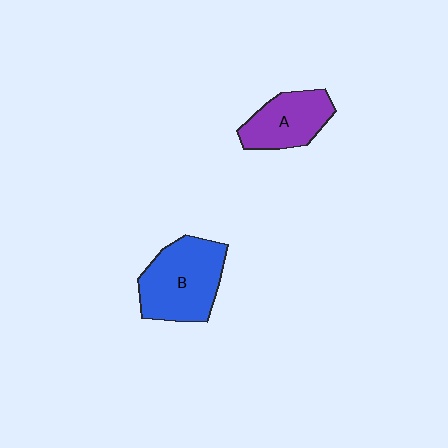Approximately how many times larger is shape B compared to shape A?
Approximately 1.4 times.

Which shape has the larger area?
Shape B (blue).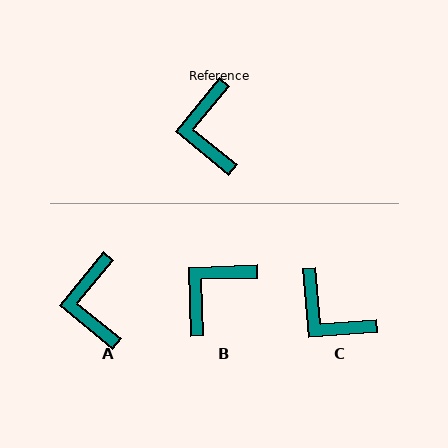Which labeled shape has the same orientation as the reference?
A.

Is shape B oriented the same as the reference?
No, it is off by about 49 degrees.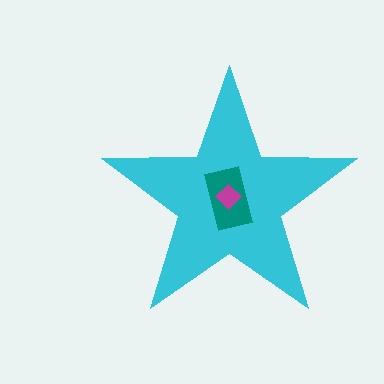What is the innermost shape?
The magenta diamond.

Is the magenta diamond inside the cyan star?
Yes.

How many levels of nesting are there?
3.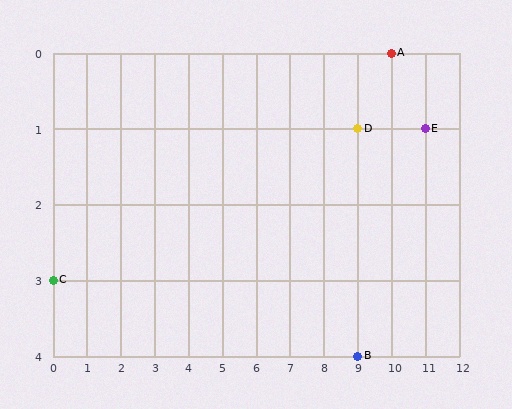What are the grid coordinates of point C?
Point C is at grid coordinates (0, 3).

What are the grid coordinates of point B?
Point B is at grid coordinates (9, 4).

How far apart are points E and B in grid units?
Points E and B are 2 columns and 3 rows apart (about 3.6 grid units diagonally).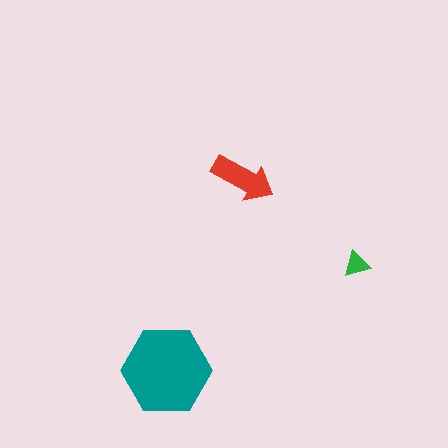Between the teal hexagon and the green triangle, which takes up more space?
The teal hexagon.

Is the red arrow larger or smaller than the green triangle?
Larger.